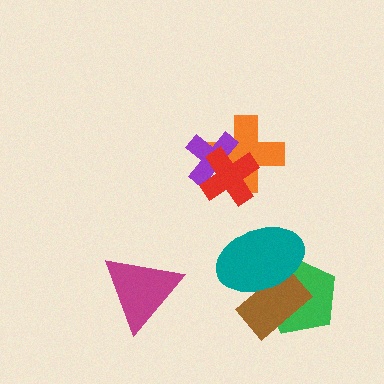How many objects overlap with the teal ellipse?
2 objects overlap with the teal ellipse.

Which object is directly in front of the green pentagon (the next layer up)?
The brown rectangle is directly in front of the green pentagon.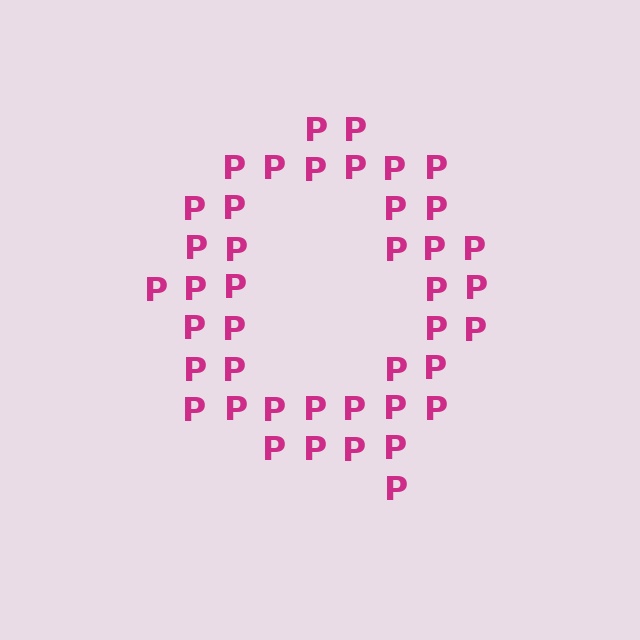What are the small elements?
The small elements are letter P's.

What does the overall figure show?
The overall figure shows the letter Q.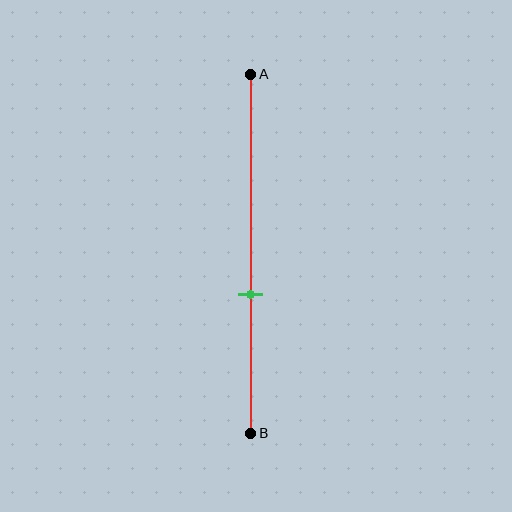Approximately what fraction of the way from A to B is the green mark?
The green mark is approximately 60% of the way from A to B.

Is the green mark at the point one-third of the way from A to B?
No, the mark is at about 60% from A, not at the 33% one-third point.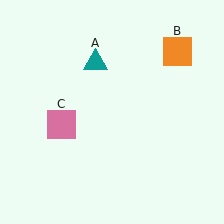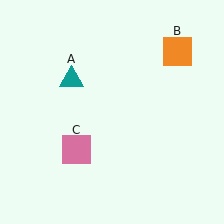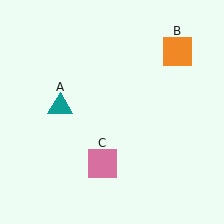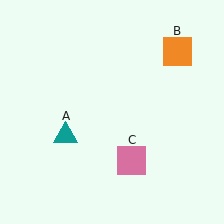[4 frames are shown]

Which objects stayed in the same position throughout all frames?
Orange square (object B) remained stationary.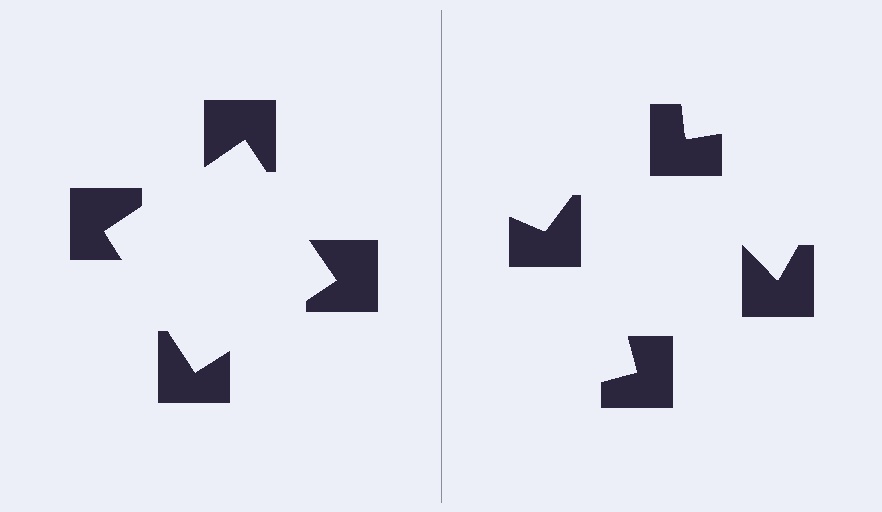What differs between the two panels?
The notched squares are positioned identically on both sides; only the wedge orientations differ. On the left they align to a square; on the right they are misaligned.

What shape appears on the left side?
An illusory square.